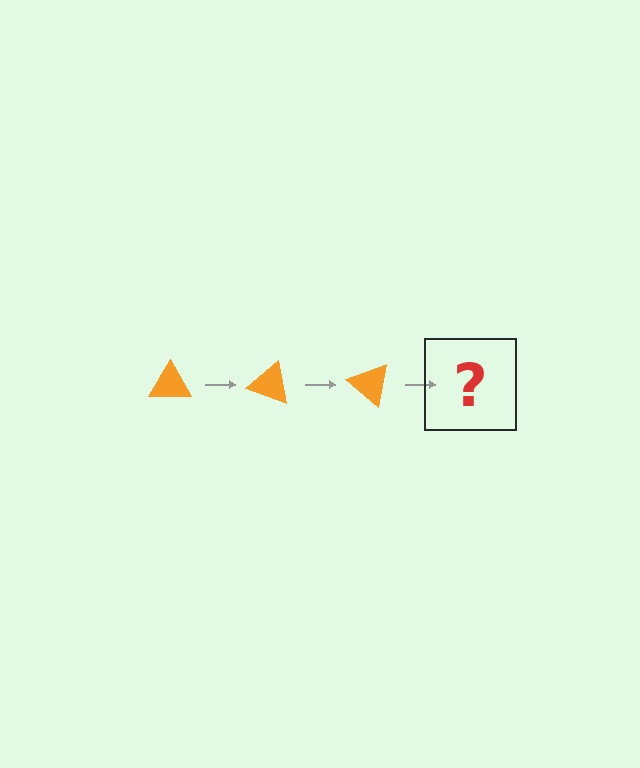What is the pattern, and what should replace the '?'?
The pattern is that the triangle rotates 20 degrees each step. The '?' should be an orange triangle rotated 60 degrees.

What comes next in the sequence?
The next element should be an orange triangle rotated 60 degrees.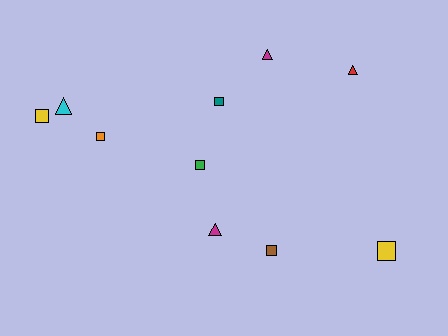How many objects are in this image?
There are 10 objects.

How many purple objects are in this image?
There are no purple objects.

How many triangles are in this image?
There are 4 triangles.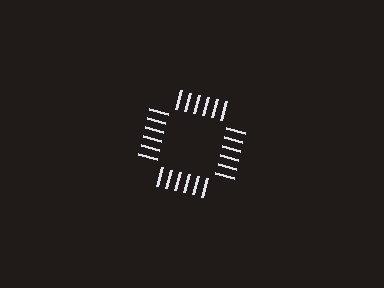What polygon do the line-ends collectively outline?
An illusory square — the line segments terminate on its edges but no continuous stroke is drawn.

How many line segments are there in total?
24 — 6 along each of the 4 edges.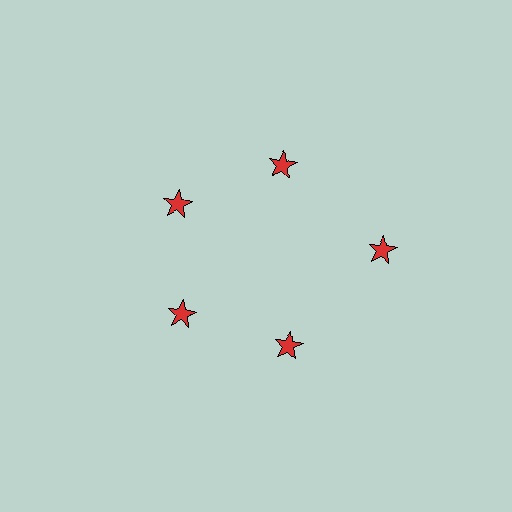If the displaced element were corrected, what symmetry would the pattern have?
It would have 5-fold rotational symmetry — the pattern would map onto itself every 72 degrees.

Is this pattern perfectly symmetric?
No. The 5 red stars are arranged in a ring, but one element near the 3 o'clock position is pushed outward from the center, breaking the 5-fold rotational symmetry.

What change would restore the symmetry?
The symmetry would be restored by moving it inward, back onto the ring so that all 5 stars sit at equal angles and equal distance from the center.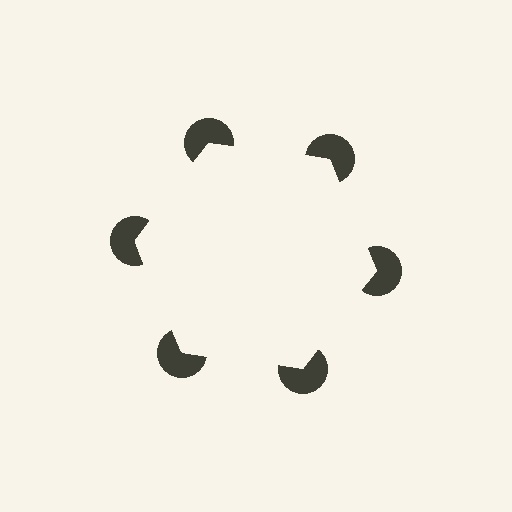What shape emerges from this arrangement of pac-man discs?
An illusory hexagon — its edges are inferred from the aligned wedge cuts in the pac-man discs, not physically drawn.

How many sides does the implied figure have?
6 sides.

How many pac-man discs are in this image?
There are 6 — one at each vertex of the illusory hexagon.